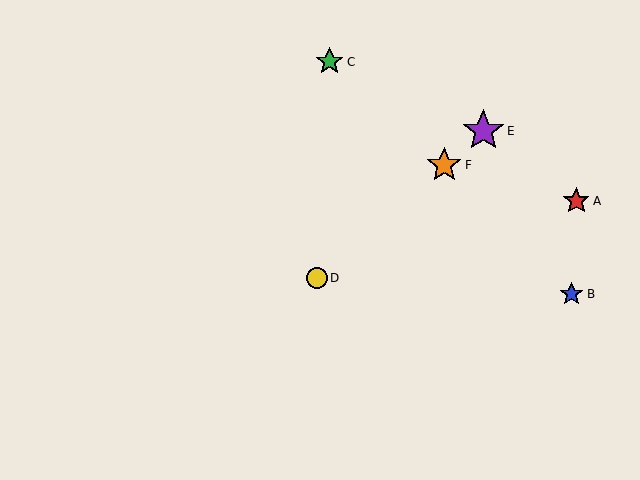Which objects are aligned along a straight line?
Objects D, E, F are aligned along a straight line.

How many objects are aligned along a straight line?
3 objects (D, E, F) are aligned along a straight line.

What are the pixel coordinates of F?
Object F is at (444, 165).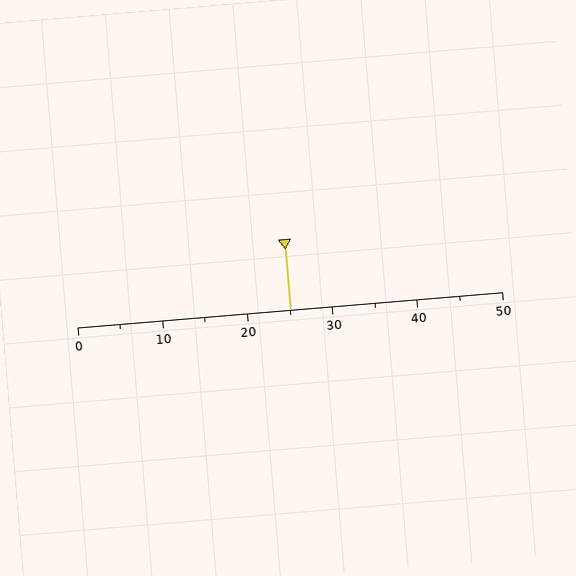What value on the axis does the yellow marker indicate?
The marker indicates approximately 25.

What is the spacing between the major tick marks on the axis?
The major ticks are spaced 10 apart.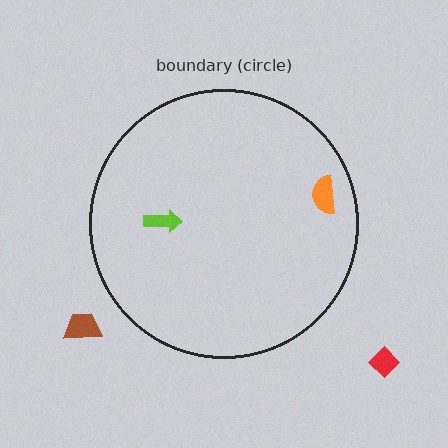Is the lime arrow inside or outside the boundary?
Inside.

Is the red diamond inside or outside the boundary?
Outside.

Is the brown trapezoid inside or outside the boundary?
Outside.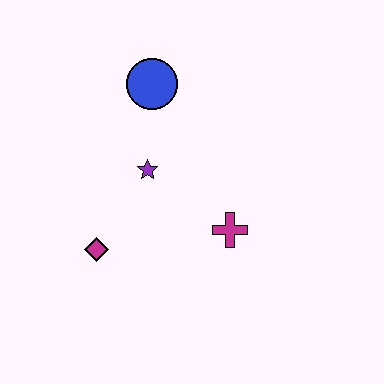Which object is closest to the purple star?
The blue circle is closest to the purple star.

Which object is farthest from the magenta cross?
The blue circle is farthest from the magenta cross.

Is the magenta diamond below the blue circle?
Yes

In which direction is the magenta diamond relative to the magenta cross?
The magenta diamond is to the left of the magenta cross.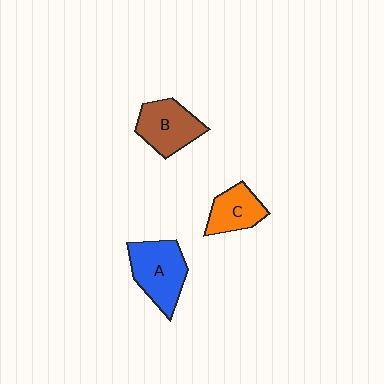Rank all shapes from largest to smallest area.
From largest to smallest: A (blue), B (brown), C (orange).